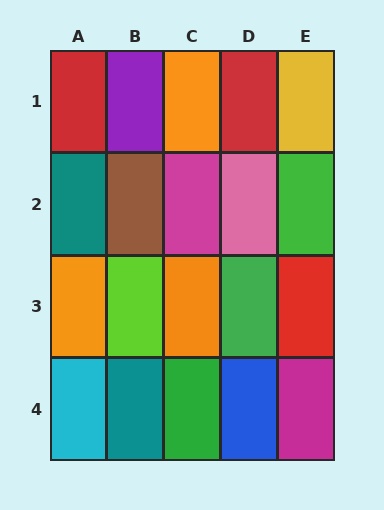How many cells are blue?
1 cell is blue.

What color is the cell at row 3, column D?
Green.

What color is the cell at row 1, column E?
Yellow.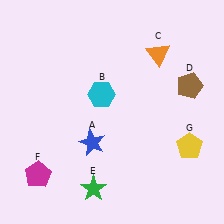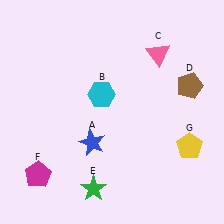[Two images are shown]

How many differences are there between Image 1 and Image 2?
There is 1 difference between the two images.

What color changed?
The triangle (C) changed from orange in Image 1 to pink in Image 2.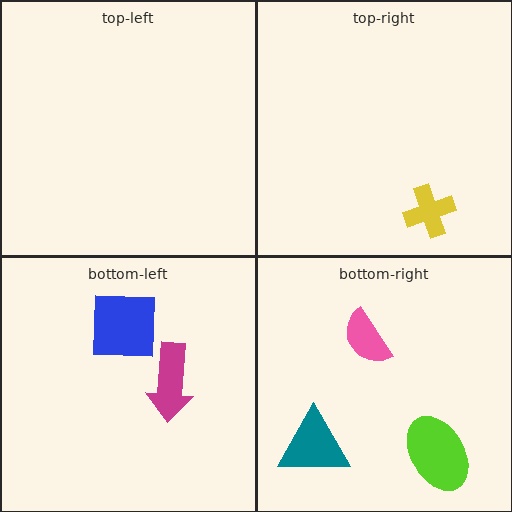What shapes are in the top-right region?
The yellow cross.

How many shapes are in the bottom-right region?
3.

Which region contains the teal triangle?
The bottom-right region.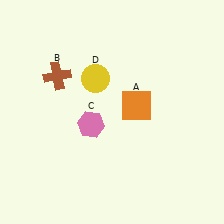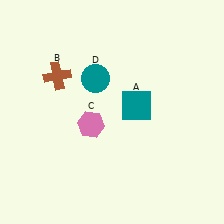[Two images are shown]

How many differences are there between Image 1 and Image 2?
There are 2 differences between the two images.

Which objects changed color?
A changed from orange to teal. D changed from yellow to teal.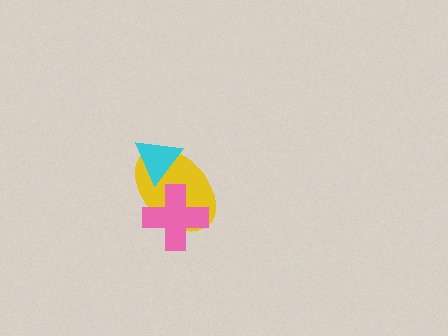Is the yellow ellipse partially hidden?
Yes, it is partially covered by another shape.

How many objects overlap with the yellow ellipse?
2 objects overlap with the yellow ellipse.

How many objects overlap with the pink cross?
1 object overlaps with the pink cross.